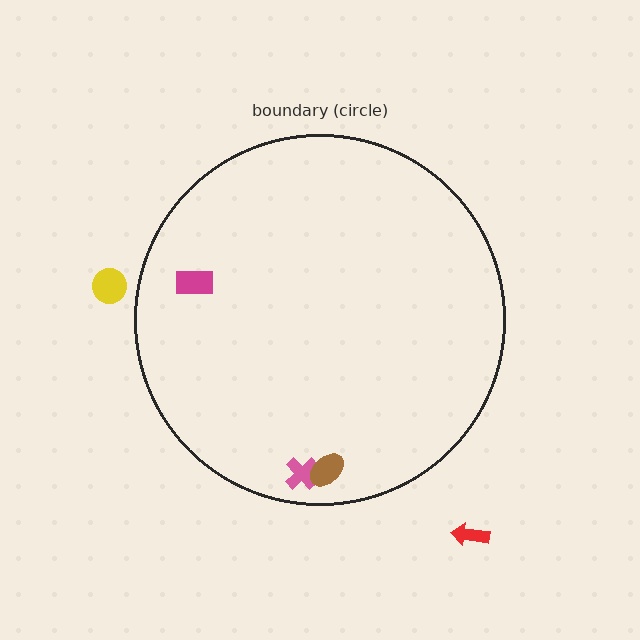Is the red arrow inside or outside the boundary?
Outside.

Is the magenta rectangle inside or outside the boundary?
Inside.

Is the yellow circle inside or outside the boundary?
Outside.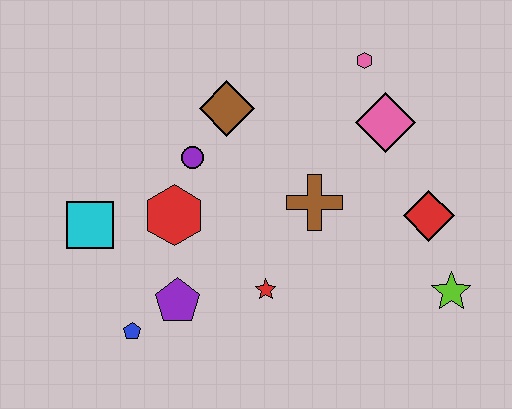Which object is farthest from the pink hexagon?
The blue pentagon is farthest from the pink hexagon.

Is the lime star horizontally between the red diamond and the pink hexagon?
No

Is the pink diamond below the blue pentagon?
No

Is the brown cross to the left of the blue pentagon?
No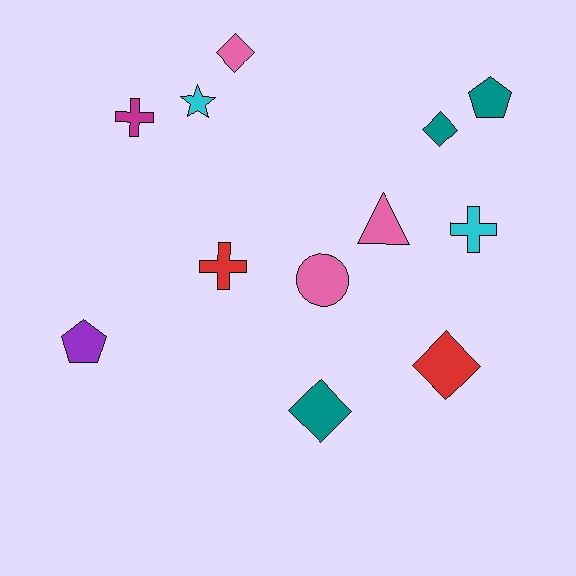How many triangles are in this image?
There is 1 triangle.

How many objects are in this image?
There are 12 objects.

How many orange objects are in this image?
There are no orange objects.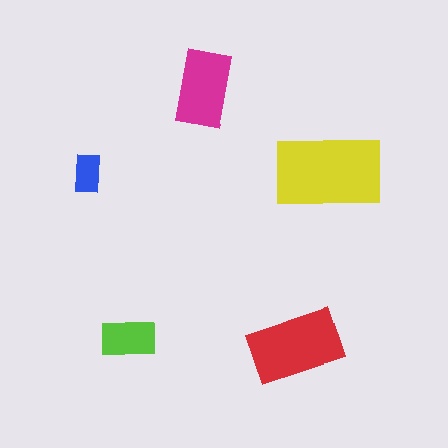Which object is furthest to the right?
The yellow rectangle is rightmost.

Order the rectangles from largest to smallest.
the yellow one, the red one, the magenta one, the lime one, the blue one.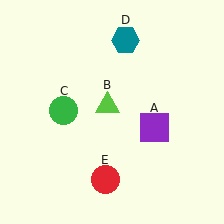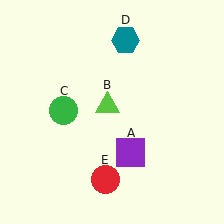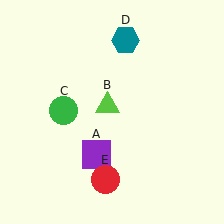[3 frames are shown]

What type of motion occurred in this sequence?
The purple square (object A) rotated clockwise around the center of the scene.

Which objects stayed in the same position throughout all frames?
Lime triangle (object B) and green circle (object C) and teal hexagon (object D) and red circle (object E) remained stationary.